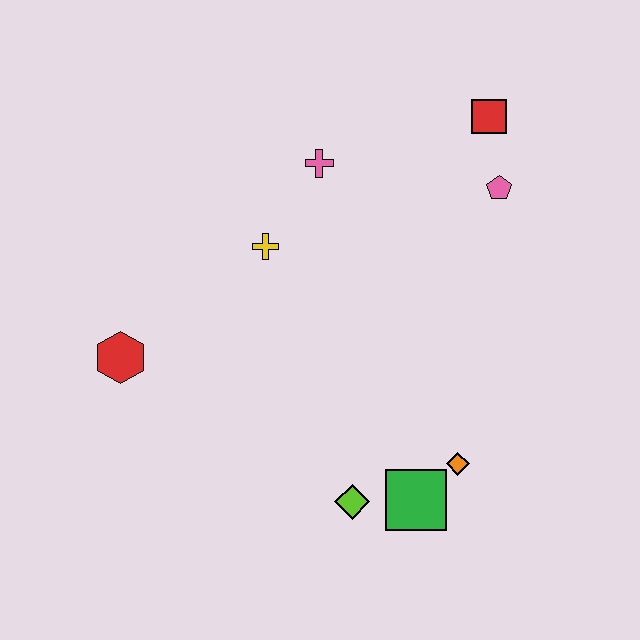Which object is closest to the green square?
The orange diamond is closest to the green square.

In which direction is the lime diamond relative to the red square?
The lime diamond is below the red square.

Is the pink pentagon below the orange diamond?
No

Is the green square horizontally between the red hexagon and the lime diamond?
No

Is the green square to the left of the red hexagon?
No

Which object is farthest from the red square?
The red hexagon is farthest from the red square.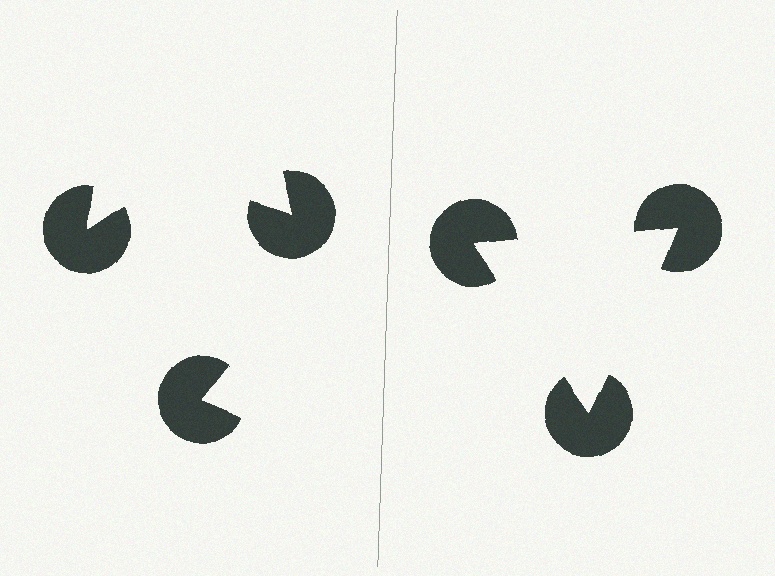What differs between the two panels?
The pac-man discs are positioned identically on both sides; only the wedge orientations differ. On the right they align to a triangle; on the left they are misaligned.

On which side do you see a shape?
An illusory triangle appears on the right side. On the left side the wedge cuts are rotated, so no coherent shape forms.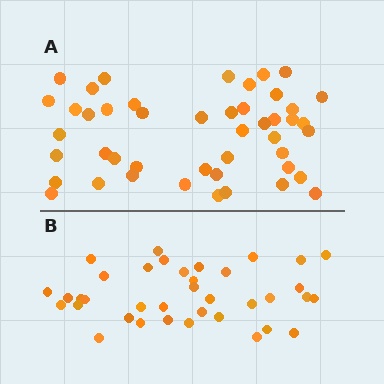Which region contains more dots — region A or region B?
Region A (the top region) has more dots.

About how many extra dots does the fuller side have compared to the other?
Region A has roughly 8 or so more dots than region B.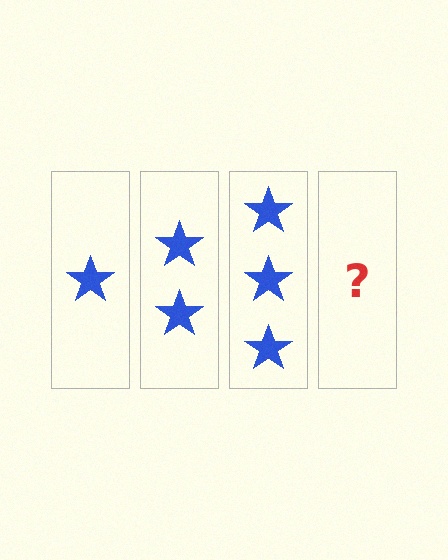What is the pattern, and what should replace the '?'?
The pattern is that each step adds one more star. The '?' should be 4 stars.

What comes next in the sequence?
The next element should be 4 stars.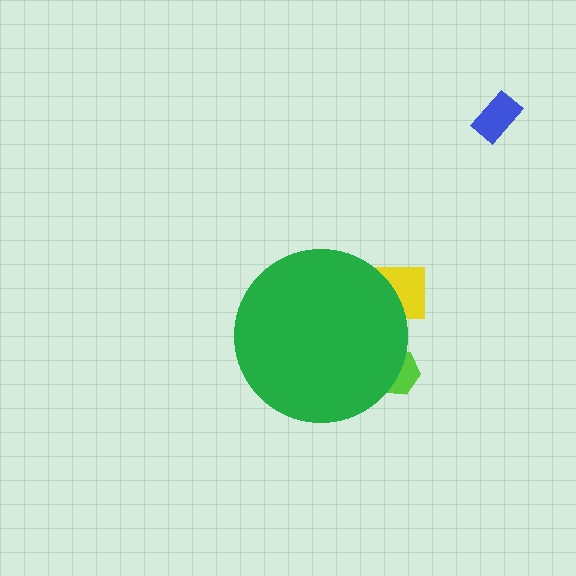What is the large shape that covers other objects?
A green circle.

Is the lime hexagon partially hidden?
Yes, the lime hexagon is partially hidden behind the green circle.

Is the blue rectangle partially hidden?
No, the blue rectangle is fully visible.